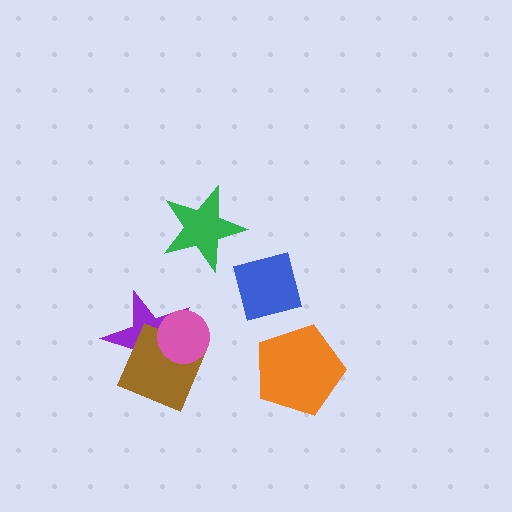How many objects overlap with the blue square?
0 objects overlap with the blue square.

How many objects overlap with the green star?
0 objects overlap with the green star.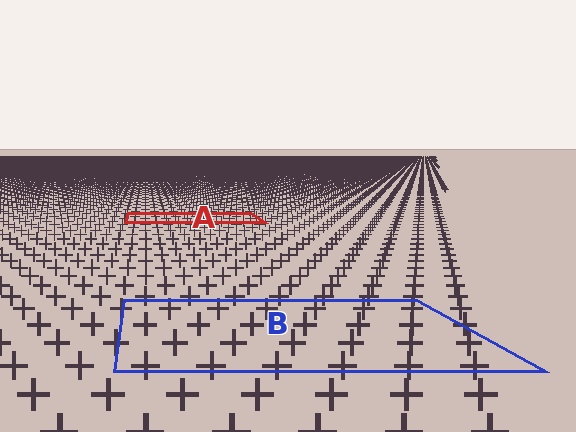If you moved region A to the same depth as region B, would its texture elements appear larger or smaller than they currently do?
They would appear larger. At a closer depth, the same texture elements are projected at a bigger on-screen size.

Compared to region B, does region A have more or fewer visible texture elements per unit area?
Region A has more texture elements per unit area — they are packed more densely because it is farther away.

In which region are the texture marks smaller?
The texture marks are smaller in region A, because it is farther away.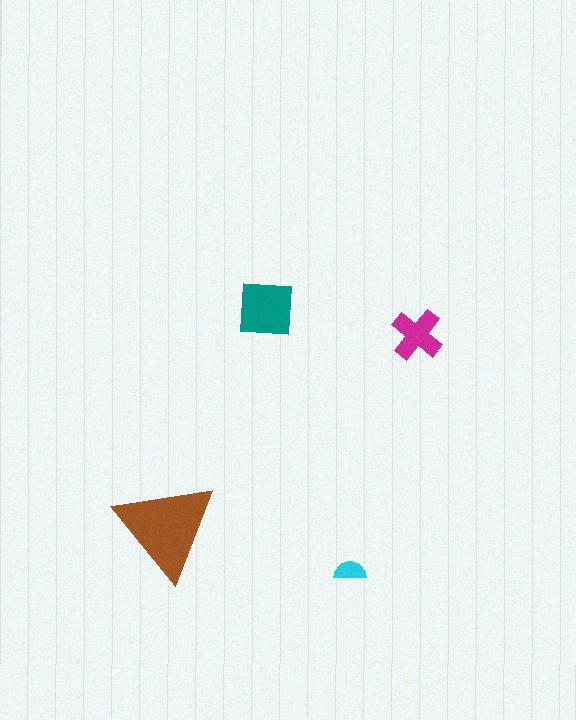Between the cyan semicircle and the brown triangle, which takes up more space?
The brown triangle.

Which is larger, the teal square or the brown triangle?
The brown triangle.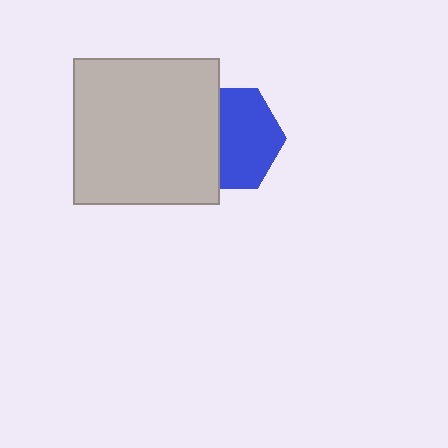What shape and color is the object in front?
The object in front is a light gray square.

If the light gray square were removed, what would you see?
You would see the complete blue hexagon.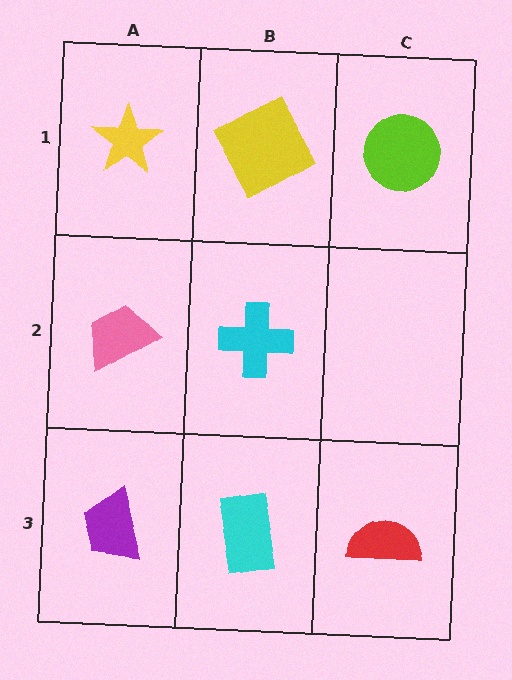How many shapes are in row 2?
2 shapes.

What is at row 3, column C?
A red semicircle.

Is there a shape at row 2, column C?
No, that cell is empty.